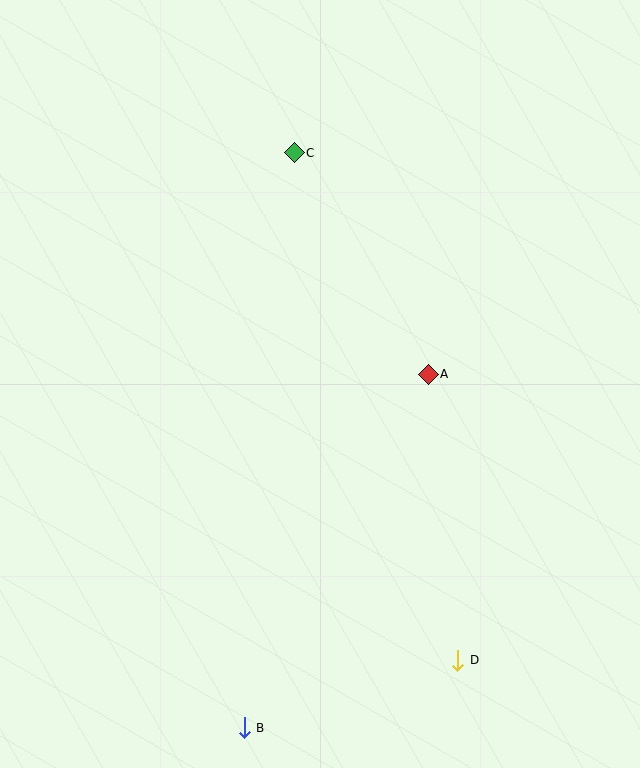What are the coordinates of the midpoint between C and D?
The midpoint between C and D is at (376, 407).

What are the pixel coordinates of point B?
Point B is at (244, 728).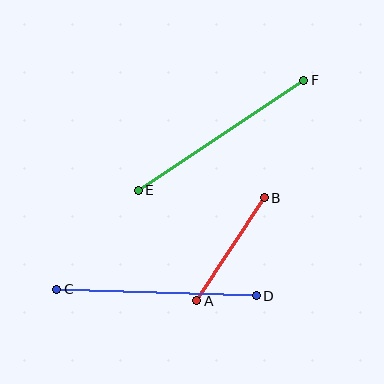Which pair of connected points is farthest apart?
Points C and D are farthest apart.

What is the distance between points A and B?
The distance is approximately 123 pixels.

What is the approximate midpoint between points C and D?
The midpoint is at approximately (156, 292) pixels.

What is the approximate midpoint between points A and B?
The midpoint is at approximately (231, 249) pixels.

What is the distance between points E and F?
The distance is approximately 199 pixels.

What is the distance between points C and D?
The distance is approximately 200 pixels.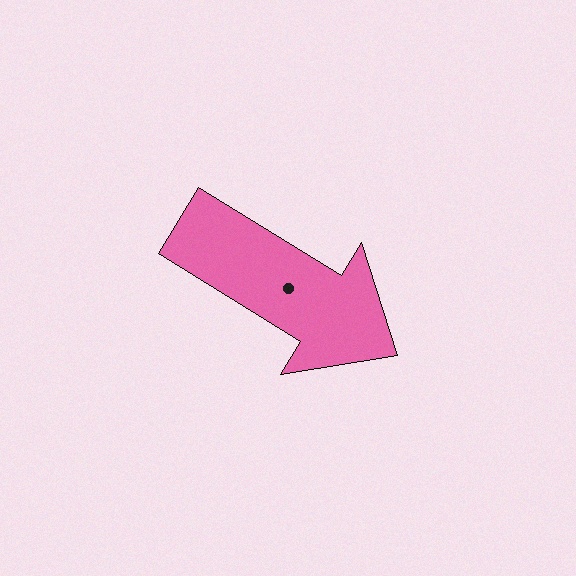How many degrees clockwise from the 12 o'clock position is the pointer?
Approximately 121 degrees.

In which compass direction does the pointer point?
Southeast.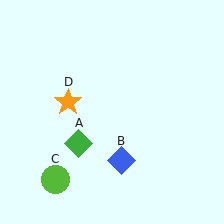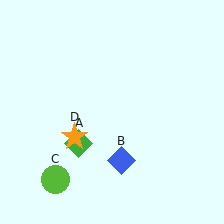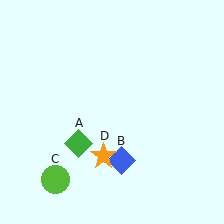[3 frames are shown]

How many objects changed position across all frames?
1 object changed position: orange star (object D).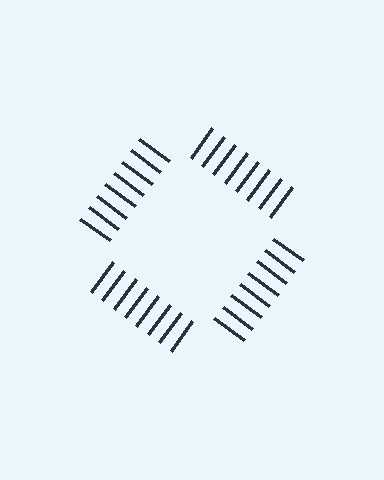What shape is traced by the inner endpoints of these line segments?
An illusory square — the line segments terminate on its edges but no continuous stroke is drawn.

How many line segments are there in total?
32 — 8 along each of the 4 edges.